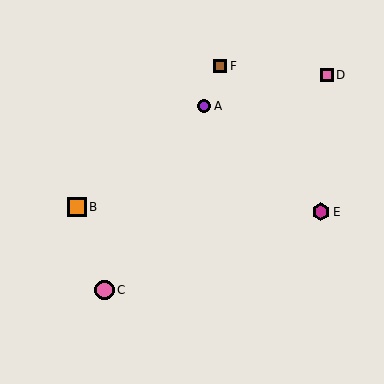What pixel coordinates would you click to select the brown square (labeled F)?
Click at (220, 66) to select the brown square F.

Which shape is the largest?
The pink circle (labeled C) is the largest.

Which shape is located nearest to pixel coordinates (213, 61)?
The brown square (labeled F) at (220, 66) is nearest to that location.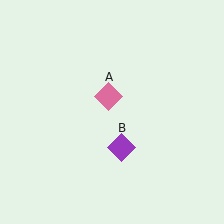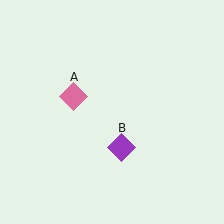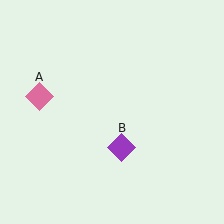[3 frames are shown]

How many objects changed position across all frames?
1 object changed position: pink diamond (object A).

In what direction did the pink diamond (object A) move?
The pink diamond (object A) moved left.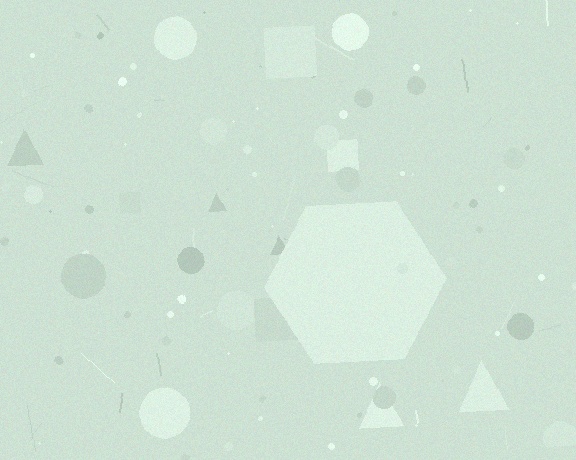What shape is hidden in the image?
A hexagon is hidden in the image.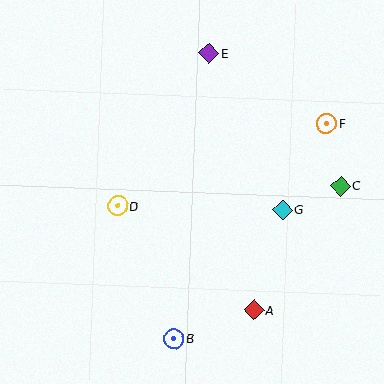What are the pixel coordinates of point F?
Point F is at (326, 124).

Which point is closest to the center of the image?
Point D at (118, 206) is closest to the center.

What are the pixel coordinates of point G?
Point G is at (283, 210).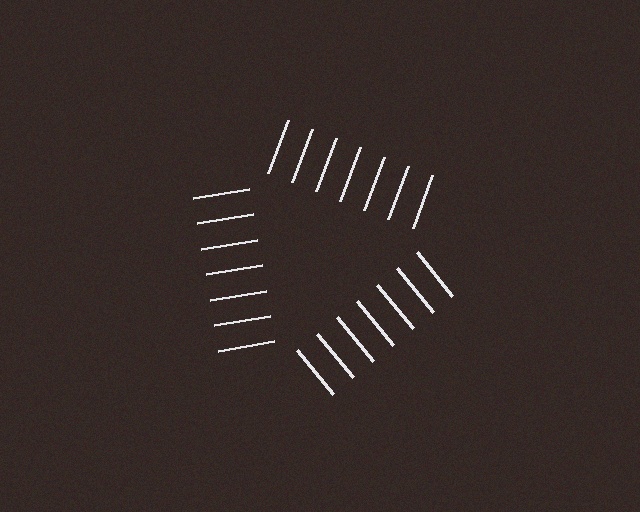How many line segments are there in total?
21 — 7 along each of the 3 edges.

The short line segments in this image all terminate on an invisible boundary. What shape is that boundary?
An illusory triangle — the line segments terminate on its edges but no continuous stroke is drawn.